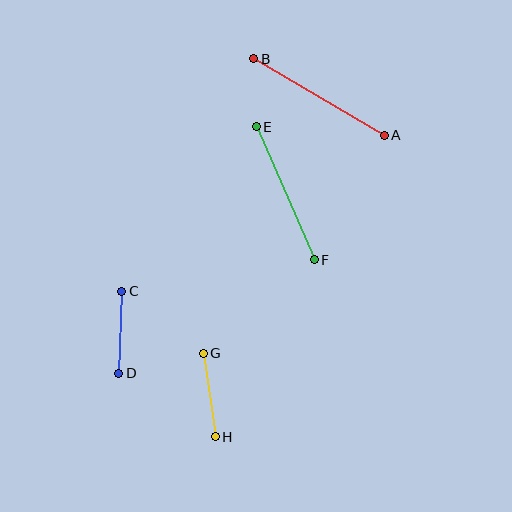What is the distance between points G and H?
The distance is approximately 84 pixels.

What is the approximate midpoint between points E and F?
The midpoint is at approximately (285, 193) pixels.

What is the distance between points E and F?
The distance is approximately 145 pixels.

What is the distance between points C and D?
The distance is approximately 82 pixels.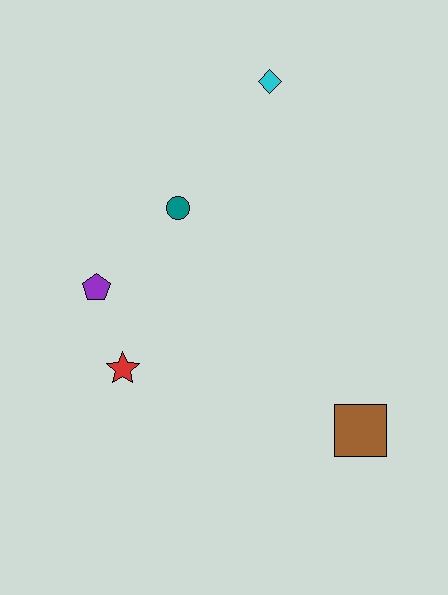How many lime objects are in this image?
There are no lime objects.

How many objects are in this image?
There are 5 objects.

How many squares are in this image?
There is 1 square.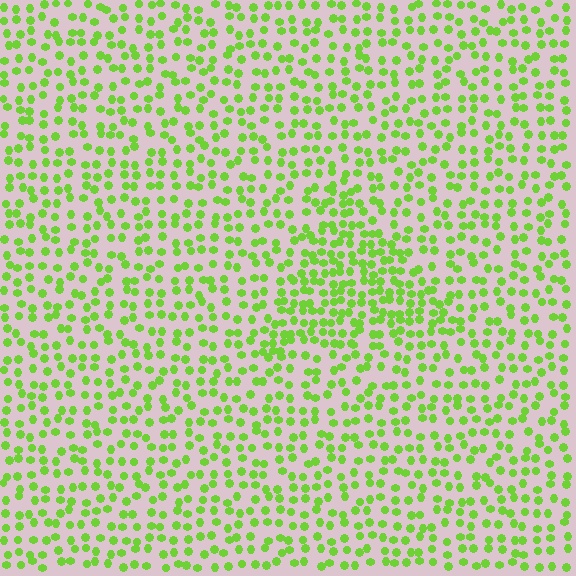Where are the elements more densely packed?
The elements are more densely packed inside the triangle boundary.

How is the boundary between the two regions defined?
The boundary is defined by a change in element density (approximately 1.7x ratio). All elements are the same color, size, and shape.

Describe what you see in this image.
The image contains small lime elements arranged at two different densities. A triangle-shaped region is visible where the elements are more densely packed than the surrounding area.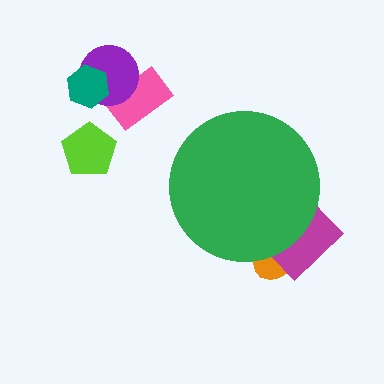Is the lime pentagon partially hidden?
No, the lime pentagon is fully visible.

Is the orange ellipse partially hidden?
Yes, the orange ellipse is partially hidden behind the green circle.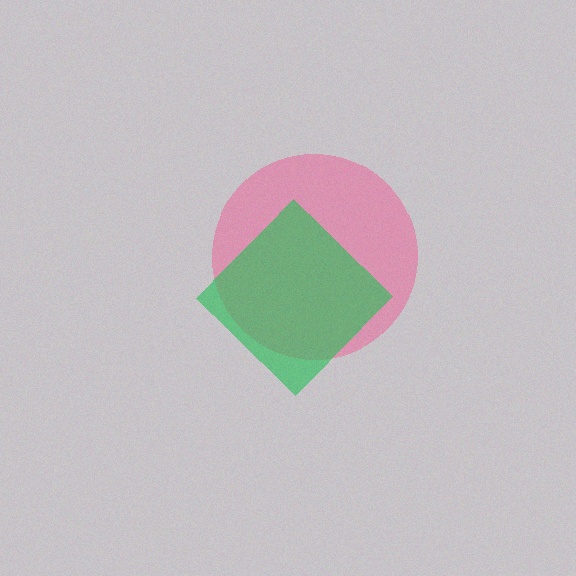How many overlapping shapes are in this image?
There are 2 overlapping shapes in the image.